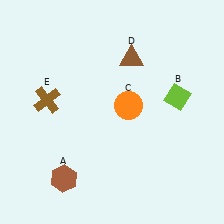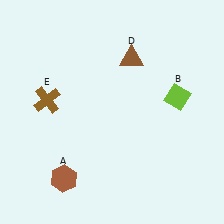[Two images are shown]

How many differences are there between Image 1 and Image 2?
There is 1 difference between the two images.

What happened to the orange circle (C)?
The orange circle (C) was removed in Image 2. It was in the top-right area of Image 1.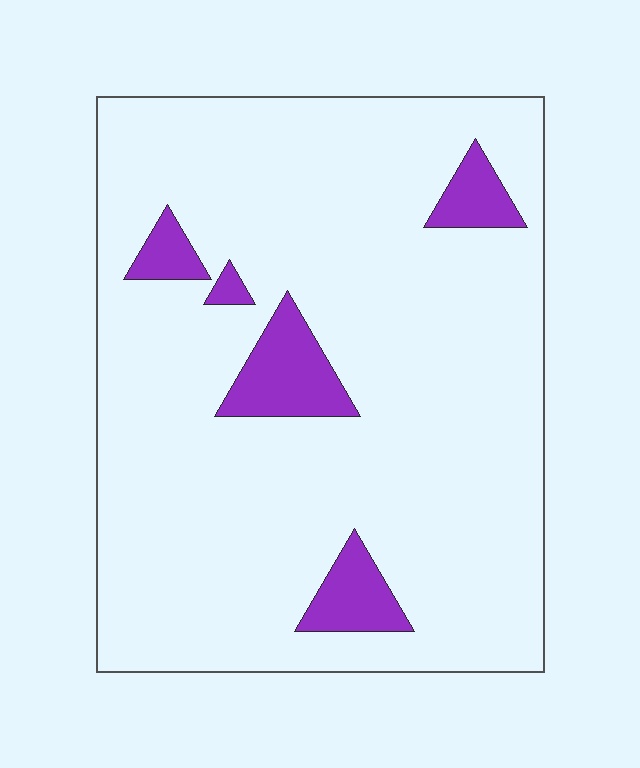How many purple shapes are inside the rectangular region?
5.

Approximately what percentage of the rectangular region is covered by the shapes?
Approximately 10%.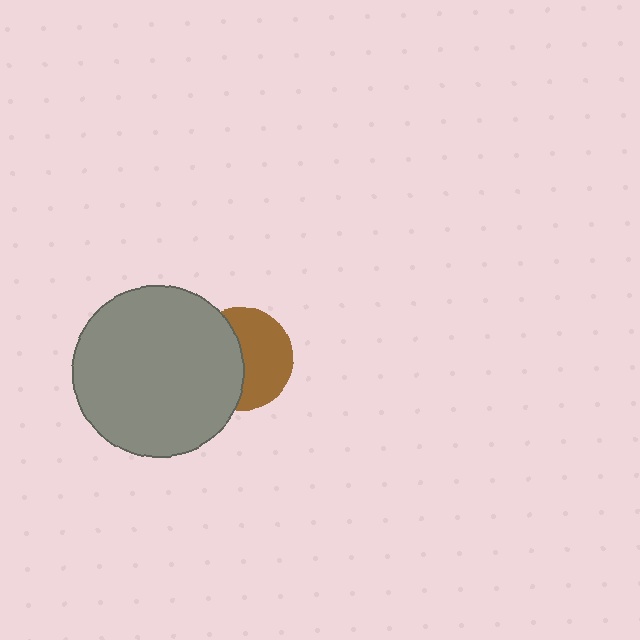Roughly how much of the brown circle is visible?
About half of it is visible (roughly 53%).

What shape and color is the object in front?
The object in front is a gray circle.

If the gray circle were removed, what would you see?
You would see the complete brown circle.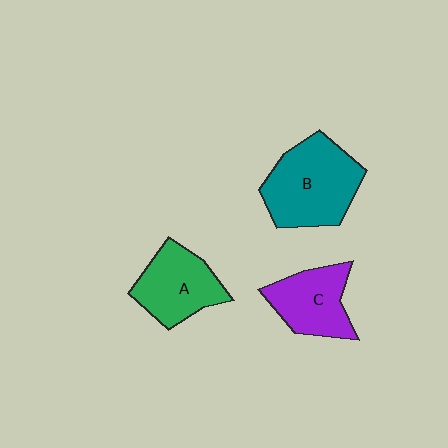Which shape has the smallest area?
Shape C (purple).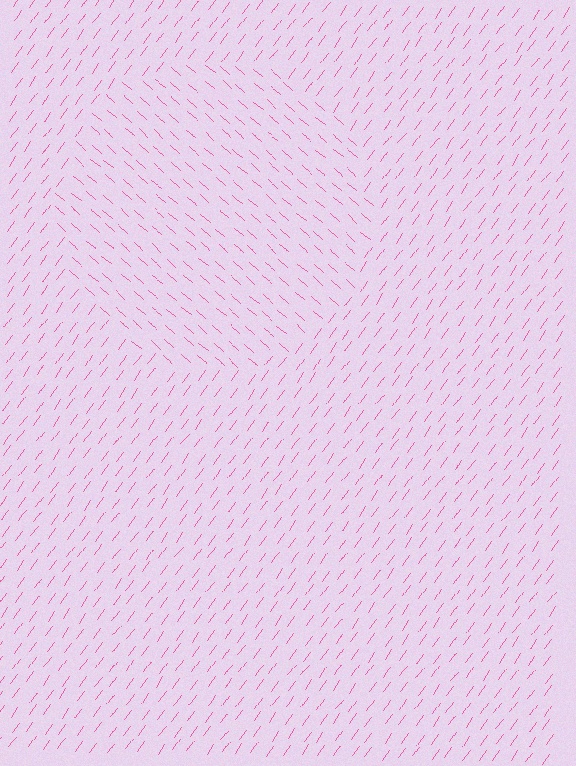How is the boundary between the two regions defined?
The boundary is defined purely by a change in line orientation (approximately 85 degrees difference). All lines are the same color and thickness.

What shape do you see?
I see a circle.